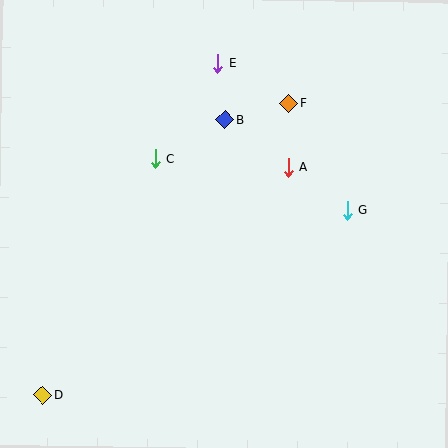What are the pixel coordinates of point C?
Point C is at (155, 159).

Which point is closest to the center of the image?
Point A at (288, 167) is closest to the center.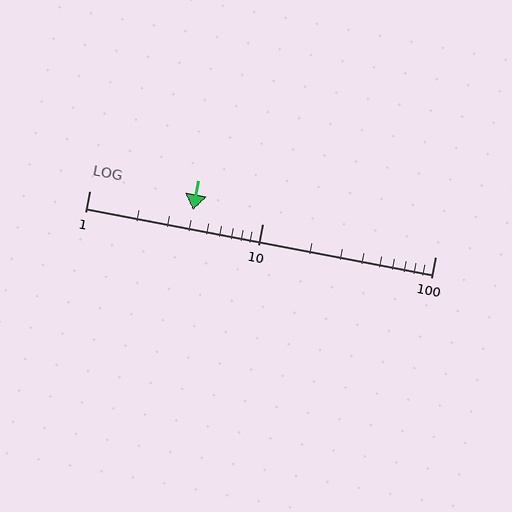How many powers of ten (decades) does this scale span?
The scale spans 2 decades, from 1 to 100.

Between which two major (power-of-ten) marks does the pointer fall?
The pointer is between 1 and 10.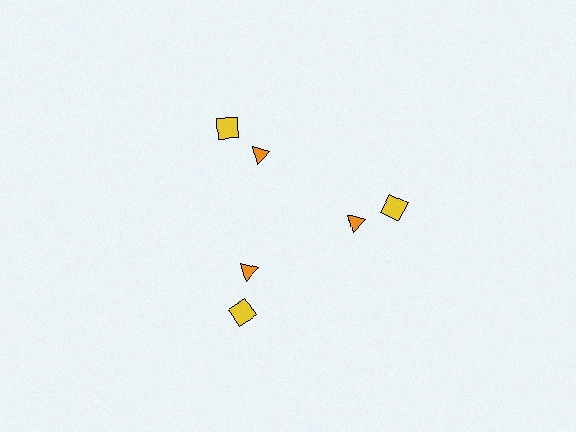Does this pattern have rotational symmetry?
Yes, this pattern has 3-fold rotational symmetry. It looks the same after rotating 120 degrees around the center.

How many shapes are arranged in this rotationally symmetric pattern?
There are 6 shapes, arranged in 3 groups of 2.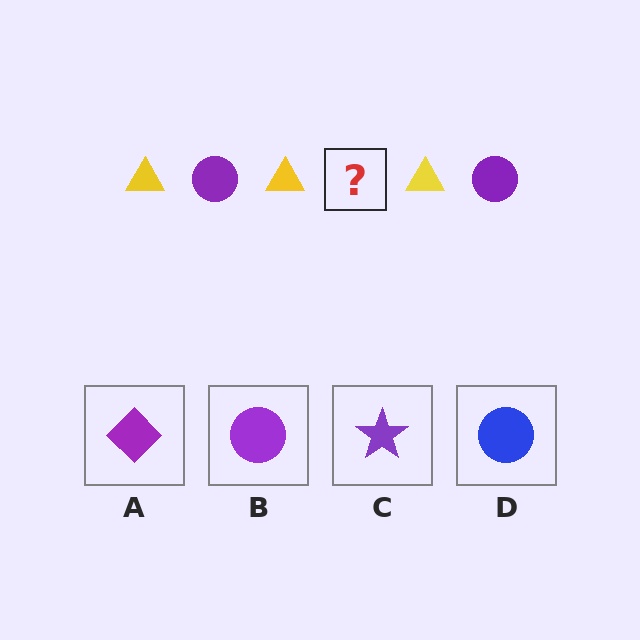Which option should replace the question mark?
Option B.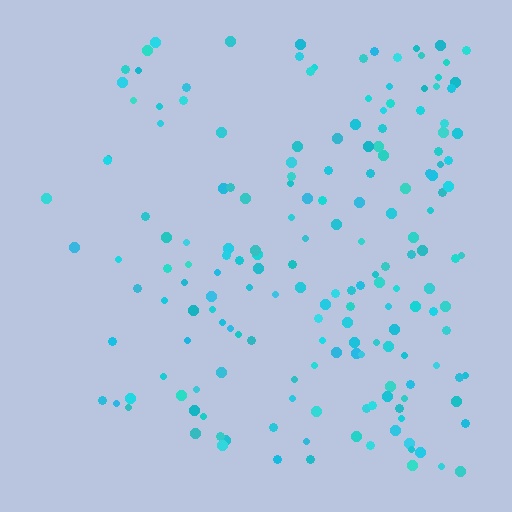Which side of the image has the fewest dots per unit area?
The left.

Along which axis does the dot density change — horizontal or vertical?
Horizontal.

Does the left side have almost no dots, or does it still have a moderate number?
Still a moderate number, just noticeably fewer than the right.